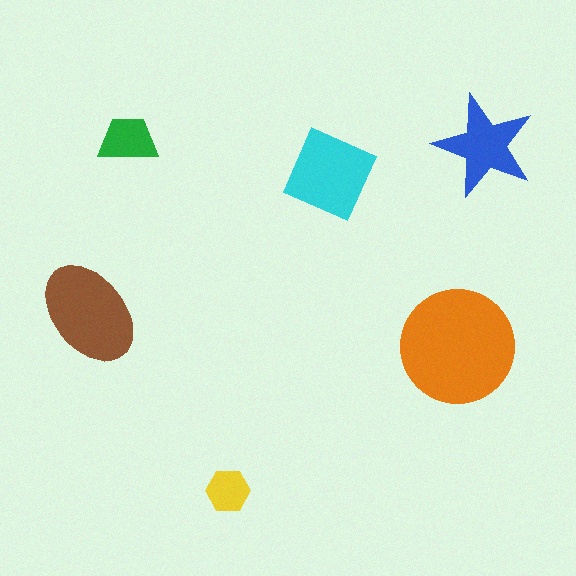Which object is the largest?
The orange circle.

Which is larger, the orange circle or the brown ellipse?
The orange circle.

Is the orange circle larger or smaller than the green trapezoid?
Larger.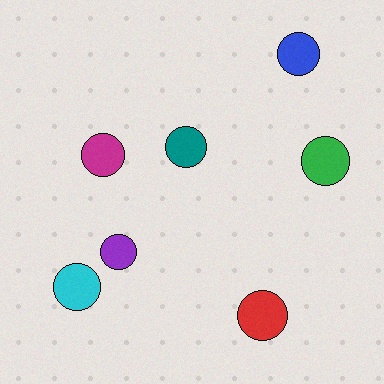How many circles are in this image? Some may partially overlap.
There are 7 circles.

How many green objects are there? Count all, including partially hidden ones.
There is 1 green object.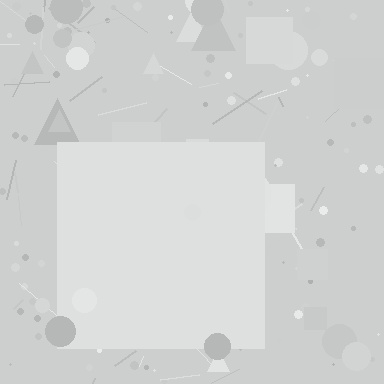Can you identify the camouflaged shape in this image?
The camouflaged shape is a square.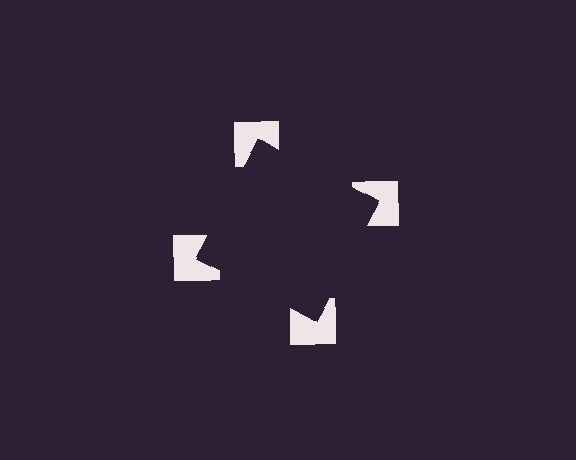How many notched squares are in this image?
There are 4 — one at each vertex of the illusory square.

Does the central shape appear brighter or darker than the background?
It typically appears slightly darker than the background, even though no actual brightness change is drawn.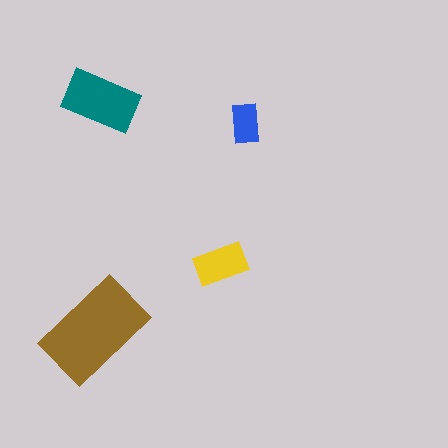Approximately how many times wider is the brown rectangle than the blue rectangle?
About 2.5 times wider.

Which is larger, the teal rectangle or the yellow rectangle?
The teal one.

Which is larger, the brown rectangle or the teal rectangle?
The brown one.